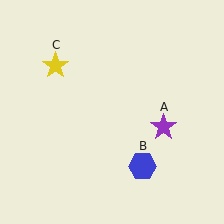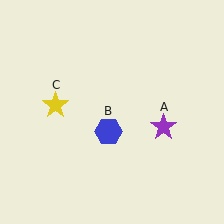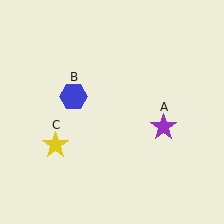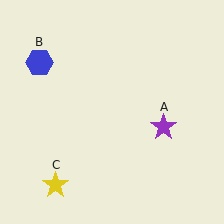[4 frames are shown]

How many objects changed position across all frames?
2 objects changed position: blue hexagon (object B), yellow star (object C).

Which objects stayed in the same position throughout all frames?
Purple star (object A) remained stationary.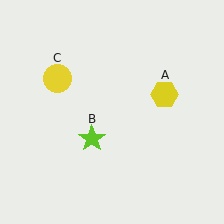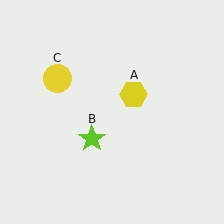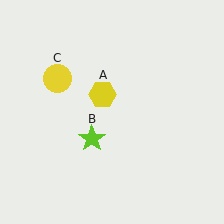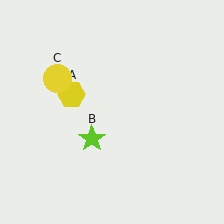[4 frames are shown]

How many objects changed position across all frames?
1 object changed position: yellow hexagon (object A).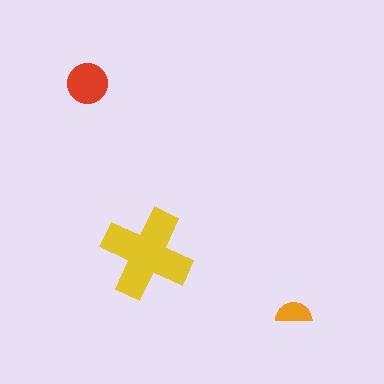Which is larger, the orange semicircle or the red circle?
The red circle.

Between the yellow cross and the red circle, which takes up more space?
The yellow cross.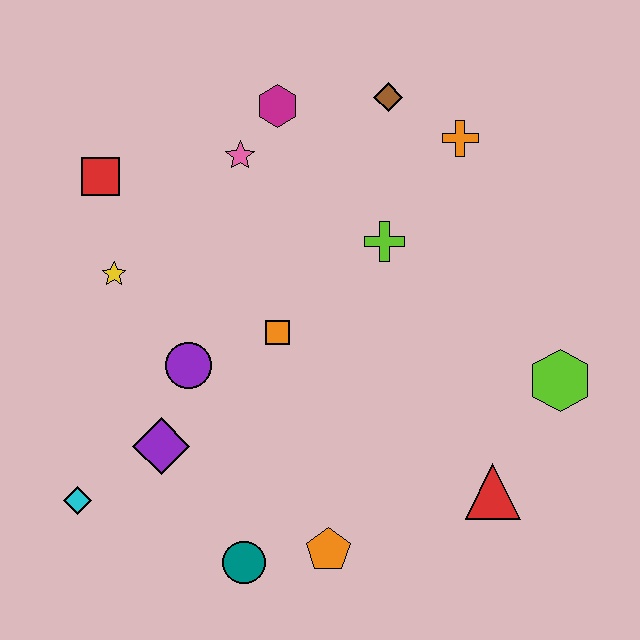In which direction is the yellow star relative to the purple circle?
The yellow star is above the purple circle.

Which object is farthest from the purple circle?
The lime hexagon is farthest from the purple circle.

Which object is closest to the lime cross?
The orange cross is closest to the lime cross.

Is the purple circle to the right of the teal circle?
No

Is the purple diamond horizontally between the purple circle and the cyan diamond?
Yes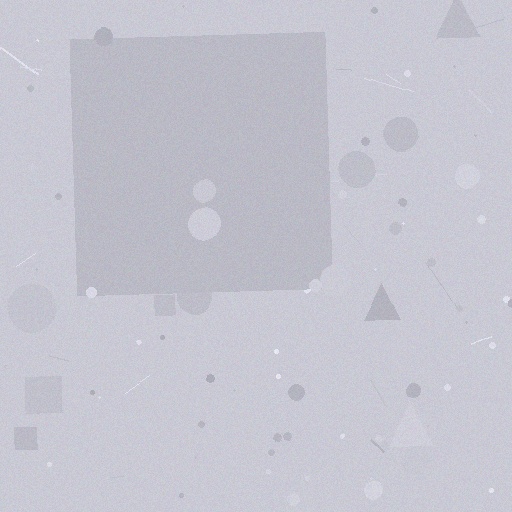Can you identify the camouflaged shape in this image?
The camouflaged shape is a square.